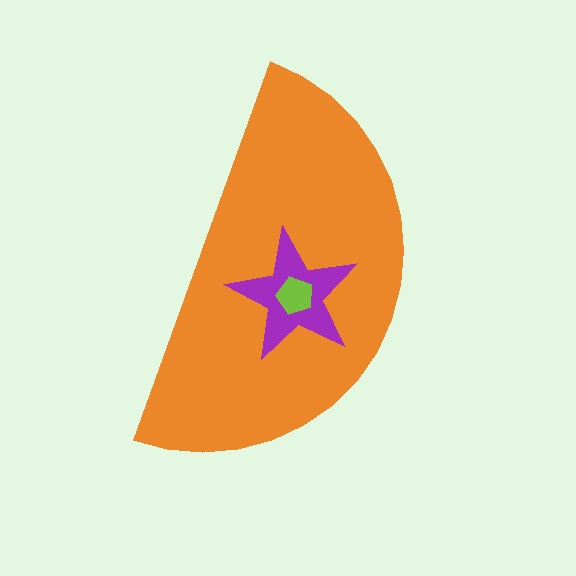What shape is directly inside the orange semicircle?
The purple star.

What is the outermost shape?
The orange semicircle.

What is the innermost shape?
The lime pentagon.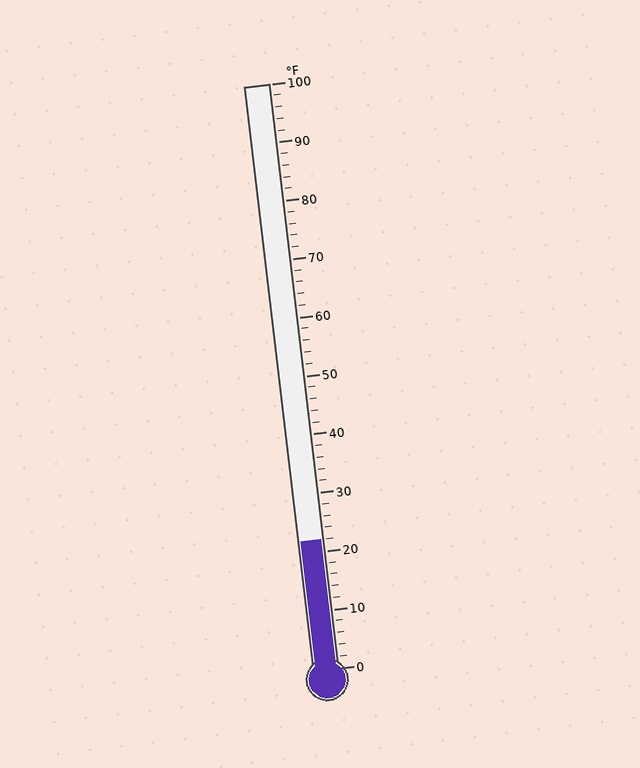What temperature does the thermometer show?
The thermometer shows approximately 22°F.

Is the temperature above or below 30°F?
The temperature is below 30°F.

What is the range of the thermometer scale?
The thermometer scale ranges from 0°F to 100°F.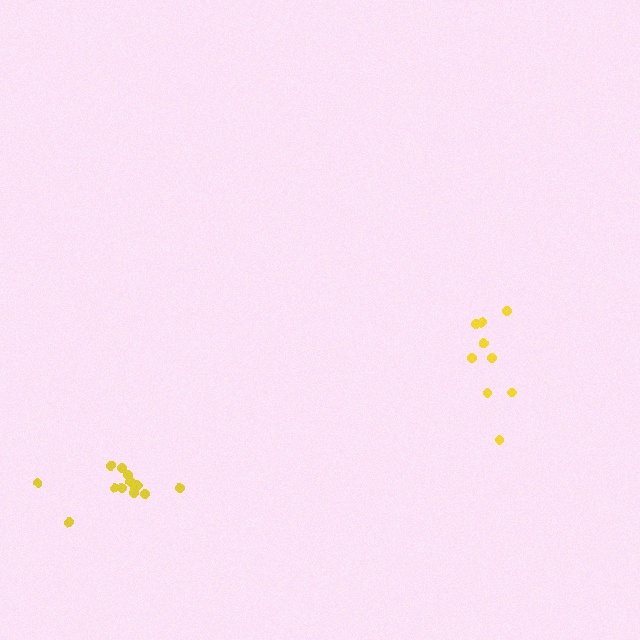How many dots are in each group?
Group 1: 9 dots, Group 2: 14 dots (23 total).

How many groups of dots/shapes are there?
There are 2 groups.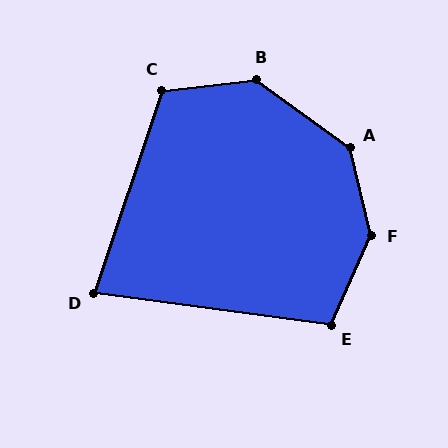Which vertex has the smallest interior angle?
D, at approximately 79 degrees.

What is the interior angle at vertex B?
Approximately 138 degrees (obtuse).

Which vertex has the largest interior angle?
F, at approximately 143 degrees.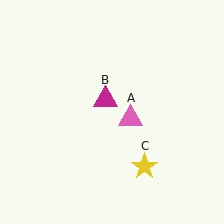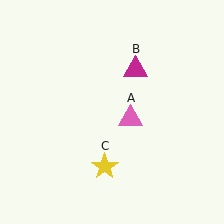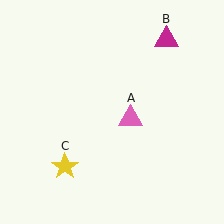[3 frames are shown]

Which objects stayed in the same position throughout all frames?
Pink triangle (object A) remained stationary.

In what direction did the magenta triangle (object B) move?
The magenta triangle (object B) moved up and to the right.